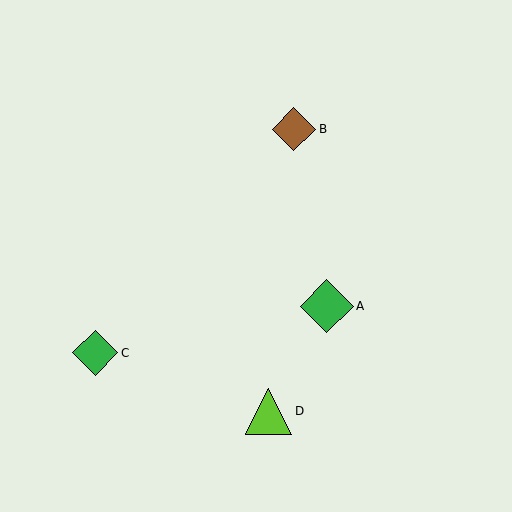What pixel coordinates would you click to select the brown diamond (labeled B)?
Click at (294, 129) to select the brown diamond B.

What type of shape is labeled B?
Shape B is a brown diamond.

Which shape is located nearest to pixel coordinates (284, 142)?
The brown diamond (labeled B) at (294, 129) is nearest to that location.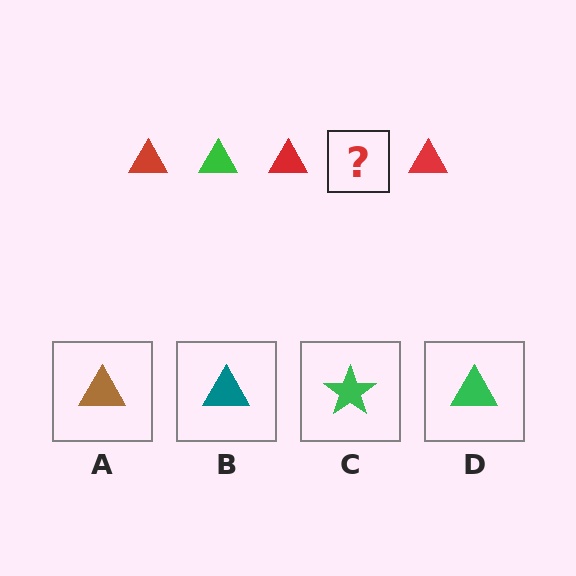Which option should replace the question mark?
Option D.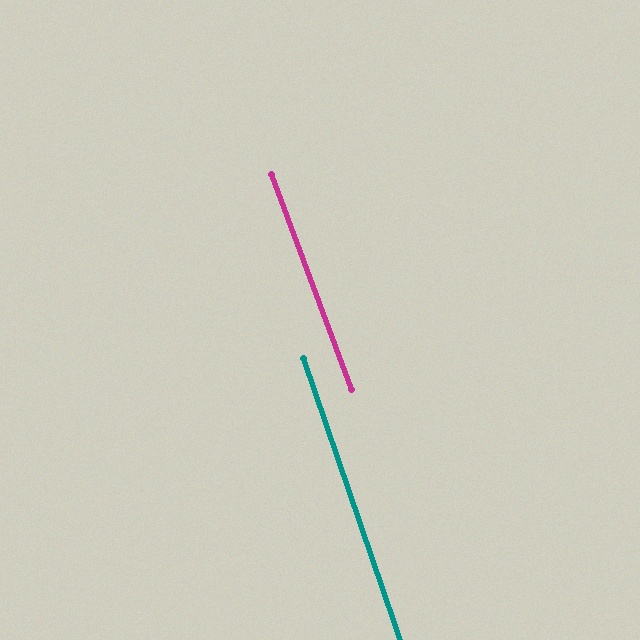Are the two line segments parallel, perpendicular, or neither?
Parallel — their directions differ by only 1.5°.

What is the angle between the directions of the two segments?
Approximately 1 degree.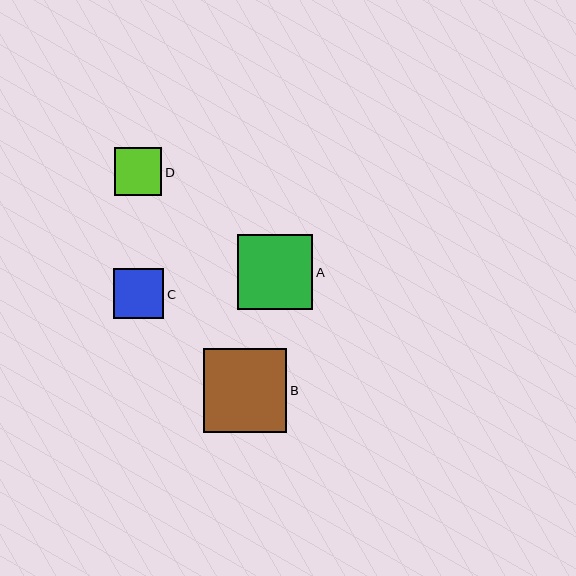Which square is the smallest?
Square D is the smallest with a size of approximately 48 pixels.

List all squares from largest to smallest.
From largest to smallest: B, A, C, D.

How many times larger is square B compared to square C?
Square B is approximately 1.7 times the size of square C.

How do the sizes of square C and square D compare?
Square C and square D are approximately the same size.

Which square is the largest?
Square B is the largest with a size of approximately 84 pixels.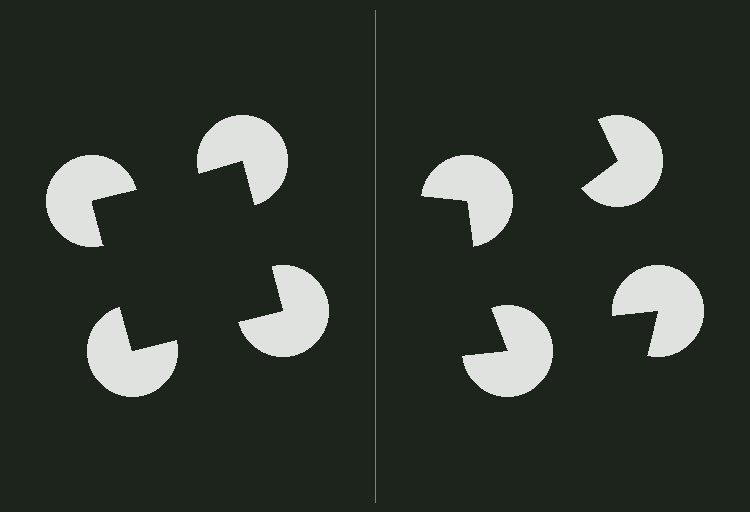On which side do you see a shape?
An illusory square appears on the left side. On the right side the wedge cuts are rotated, so no coherent shape forms.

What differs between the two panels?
The pac-man discs are positioned identically on both sides; only the wedge orientations differ. On the left they align to a square; on the right they are misaligned.